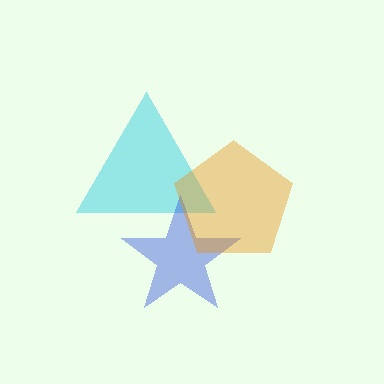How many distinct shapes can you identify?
There are 3 distinct shapes: a cyan triangle, a blue star, an orange pentagon.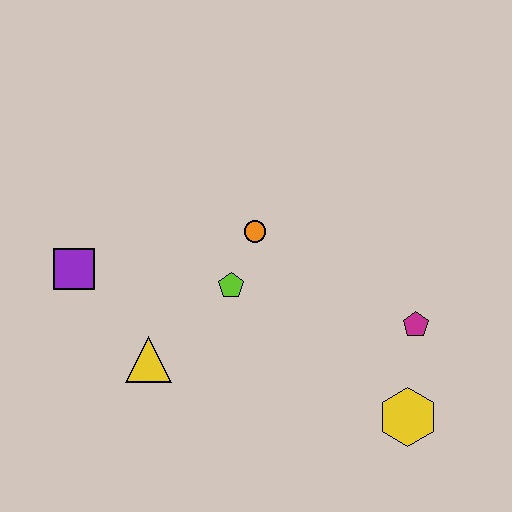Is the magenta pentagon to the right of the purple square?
Yes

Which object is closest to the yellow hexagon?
The magenta pentagon is closest to the yellow hexagon.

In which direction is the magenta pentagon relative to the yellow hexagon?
The magenta pentagon is above the yellow hexagon.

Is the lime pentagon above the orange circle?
No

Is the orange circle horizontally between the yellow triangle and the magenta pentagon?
Yes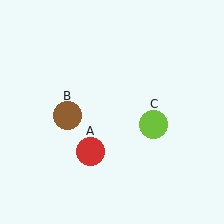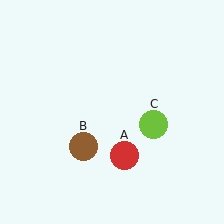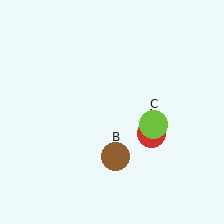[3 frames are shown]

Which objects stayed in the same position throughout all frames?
Lime circle (object C) remained stationary.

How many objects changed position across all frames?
2 objects changed position: red circle (object A), brown circle (object B).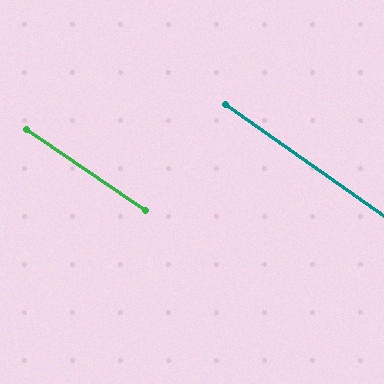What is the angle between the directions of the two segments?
Approximately 1 degree.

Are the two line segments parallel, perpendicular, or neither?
Parallel — their directions differ by only 0.9°.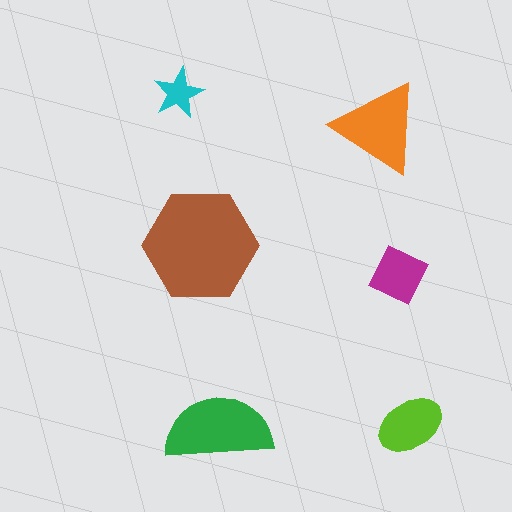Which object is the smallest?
The cyan star.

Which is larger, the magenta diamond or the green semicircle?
The green semicircle.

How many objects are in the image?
There are 6 objects in the image.